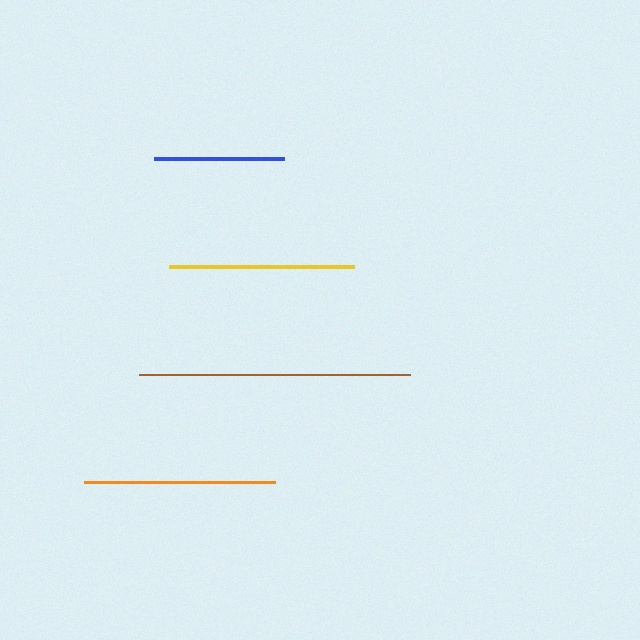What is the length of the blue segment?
The blue segment is approximately 130 pixels long.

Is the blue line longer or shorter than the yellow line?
The yellow line is longer than the blue line.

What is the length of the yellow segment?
The yellow segment is approximately 185 pixels long.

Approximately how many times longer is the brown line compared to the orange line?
The brown line is approximately 1.4 times the length of the orange line.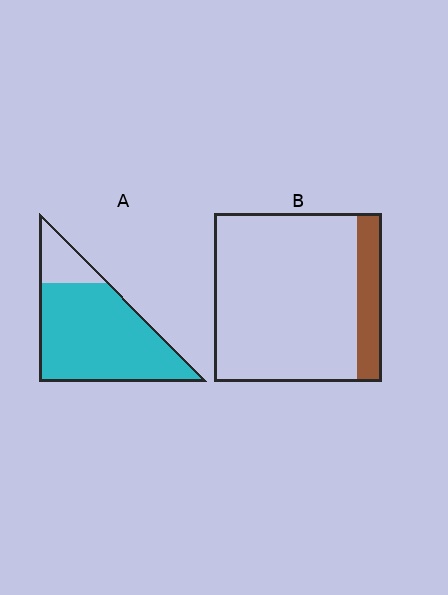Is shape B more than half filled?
No.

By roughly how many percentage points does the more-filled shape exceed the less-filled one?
By roughly 70 percentage points (A over B).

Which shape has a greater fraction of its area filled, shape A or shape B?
Shape A.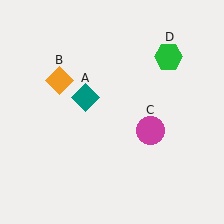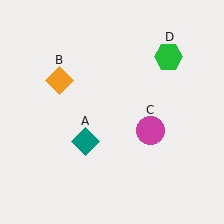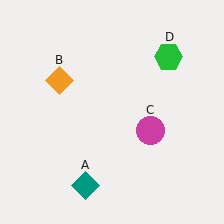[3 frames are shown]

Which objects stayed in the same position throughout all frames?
Orange diamond (object B) and magenta circle (object C) and green hexagon (object D) remained stationary.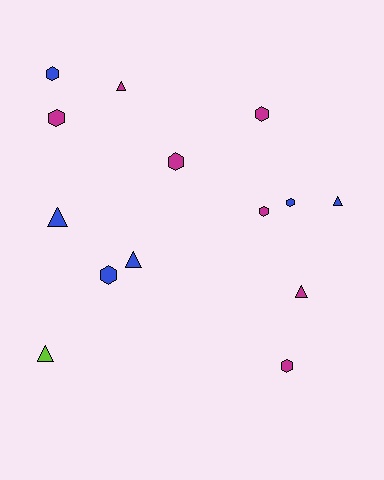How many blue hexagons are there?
There are 3 blue hexagons.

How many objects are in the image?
There are 14 objects.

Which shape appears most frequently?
Hexagon, with 8 objects.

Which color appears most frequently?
Magenta, with 7 objects.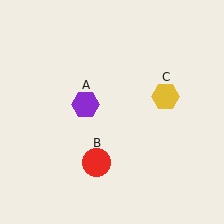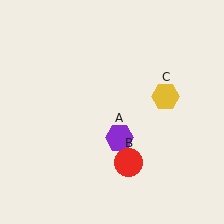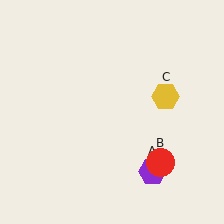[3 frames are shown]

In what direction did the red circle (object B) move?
The red circle (object B) moved right.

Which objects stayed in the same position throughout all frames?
Yellow hexagon (object C) remained stationary.